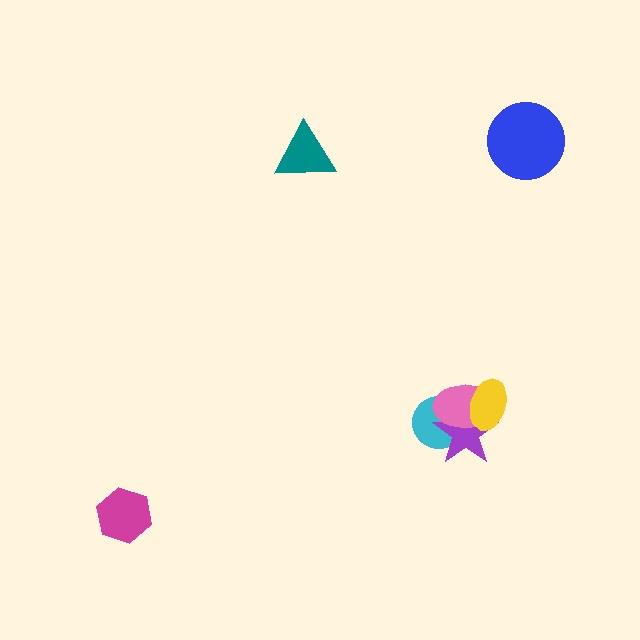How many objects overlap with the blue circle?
0 objects overlap with the blue circle.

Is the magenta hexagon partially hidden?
No, no other shape covers it.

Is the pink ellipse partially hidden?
Yes, it is partially covered by another shape.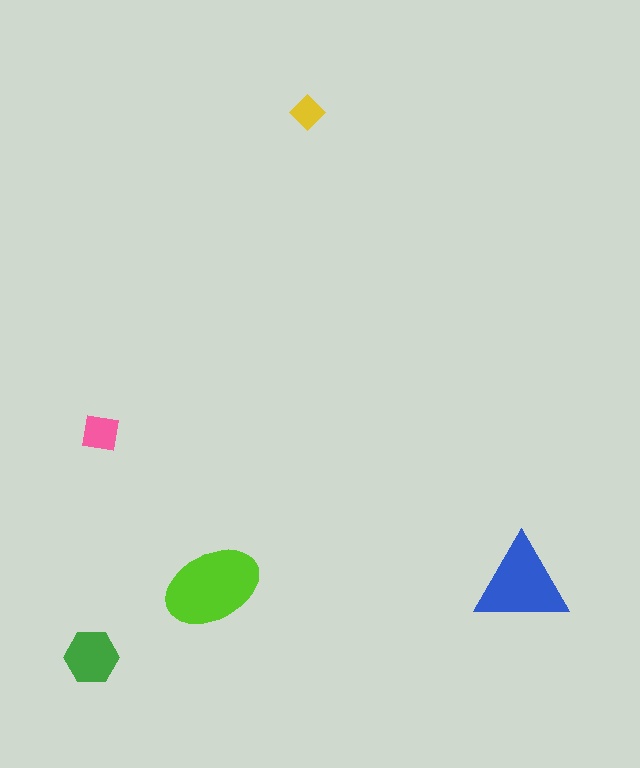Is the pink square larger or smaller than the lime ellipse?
Smaller.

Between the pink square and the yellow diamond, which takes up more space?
The pink square.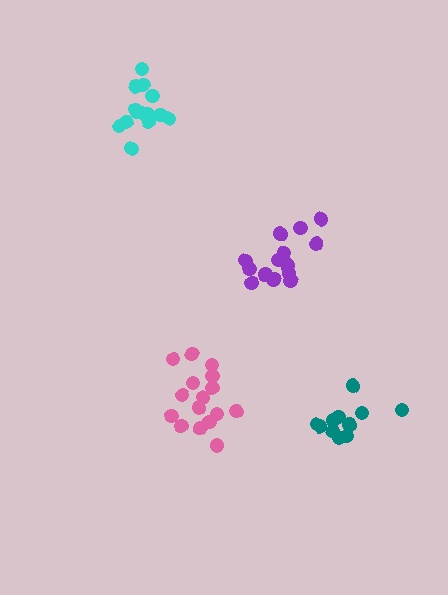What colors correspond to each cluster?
The clusters are colored: teal, purple, pink, cyan.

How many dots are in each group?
Group 1: 11 dots, Group 2: 15 dots, Group 3: 16 dots, Group 4: 15 dots (57 total).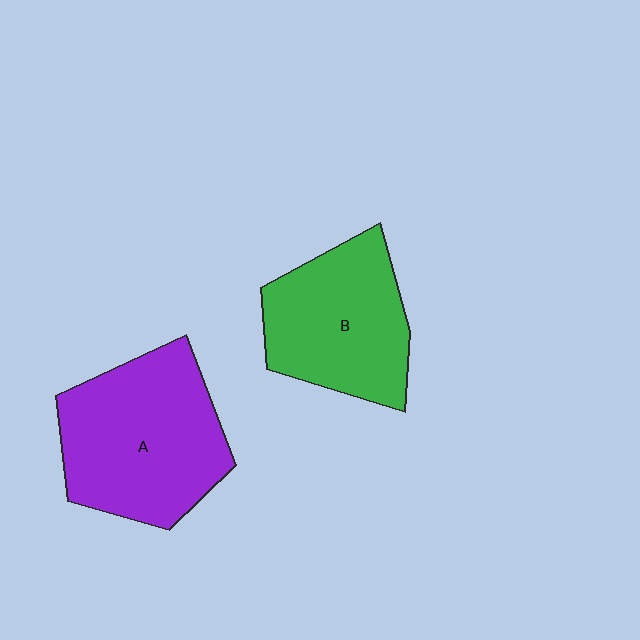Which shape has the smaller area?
Shape B (green).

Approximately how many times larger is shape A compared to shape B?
Approximately 1.2 times.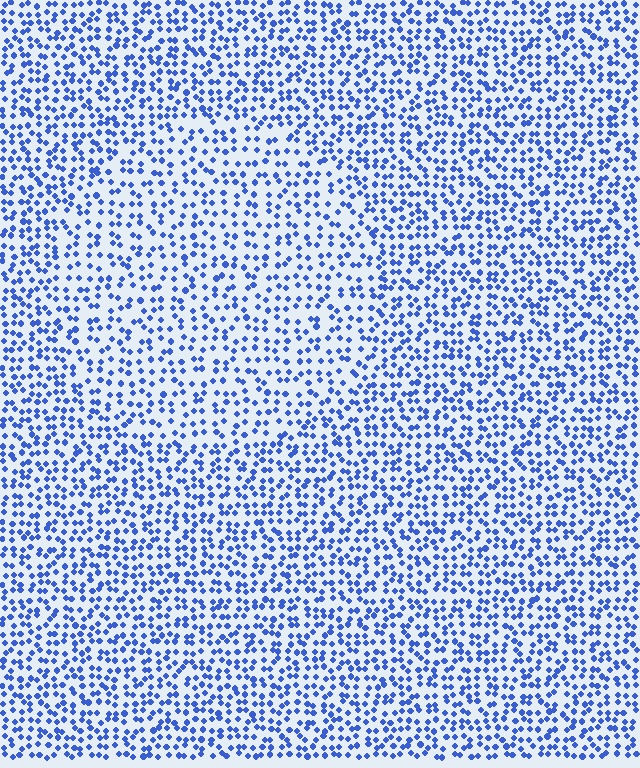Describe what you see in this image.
The image contains small blue elements arranged at two different densities. A circle-shaped region is visible where the elements are less densely packed than the surrounding area.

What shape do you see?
I see a circle.